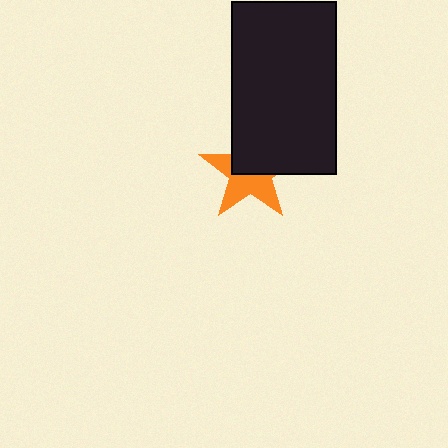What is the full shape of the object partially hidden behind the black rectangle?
The partially hidden object is an orange star.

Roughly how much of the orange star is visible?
About half of it is visible (roughly 51%).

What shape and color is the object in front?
The object in front is a black rectangle.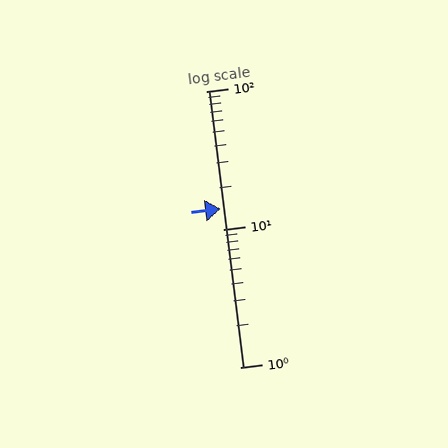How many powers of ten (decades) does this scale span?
The scale spans 2 decades, from 1 to 100.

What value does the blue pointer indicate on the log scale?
The pointer indicates approximately 14.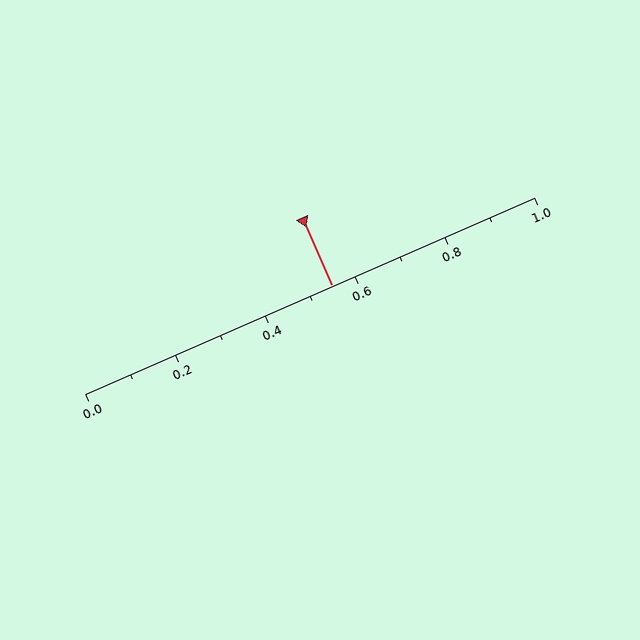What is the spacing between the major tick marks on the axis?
The major ticks are spaced 0.2 apart.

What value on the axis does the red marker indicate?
The marker indicates approximately 0.55.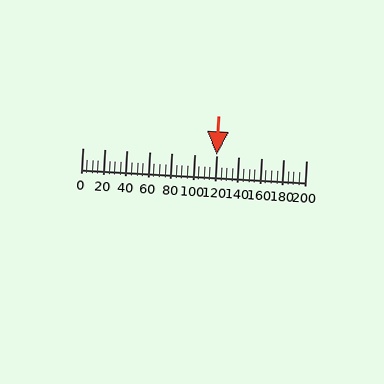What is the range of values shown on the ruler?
The ruler shows values from 0 to 200.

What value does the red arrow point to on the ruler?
The red arrow points to approximately 120.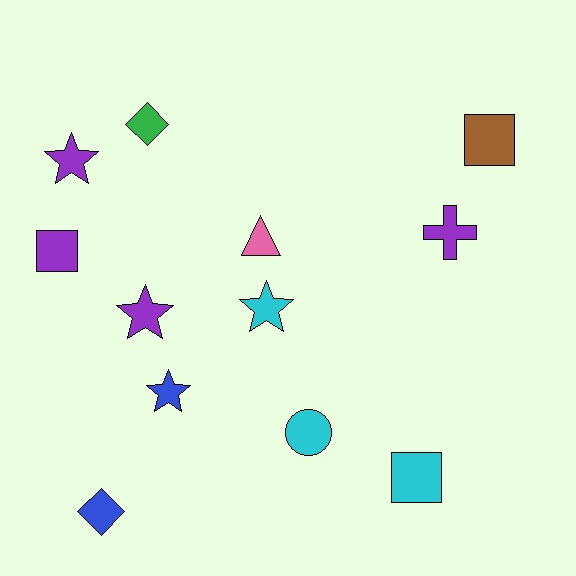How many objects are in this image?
There are 12 objects.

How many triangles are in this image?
There is 1 triangle.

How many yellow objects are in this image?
There are no yellow objects.